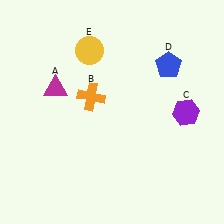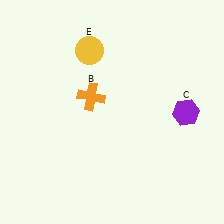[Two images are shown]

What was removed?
The magenta triangle (A), the blue pentagon (D) were removed in Image 2.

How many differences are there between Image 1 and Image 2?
There are 2 differences between the two images.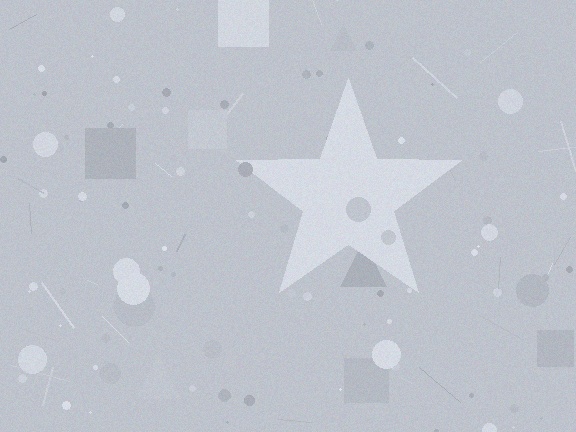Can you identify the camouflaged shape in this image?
The camouflaged shape is a star.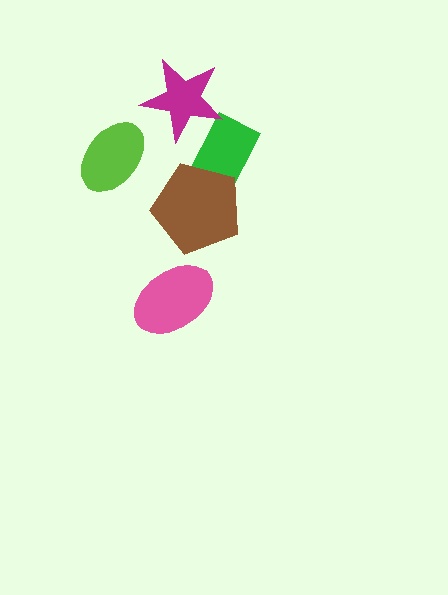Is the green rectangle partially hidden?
Yes, it is partially covered by another shape.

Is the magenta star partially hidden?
No, no other shape covers it.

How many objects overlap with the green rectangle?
2 objects overlap with the green rectangle.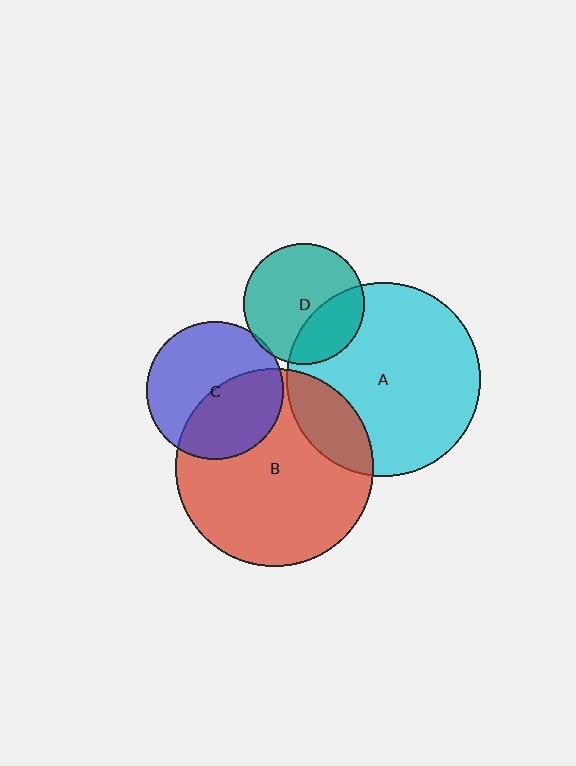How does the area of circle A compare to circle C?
Approximately 2.0 times.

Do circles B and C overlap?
Yes.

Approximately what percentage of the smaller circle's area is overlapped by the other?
Approximately 45%.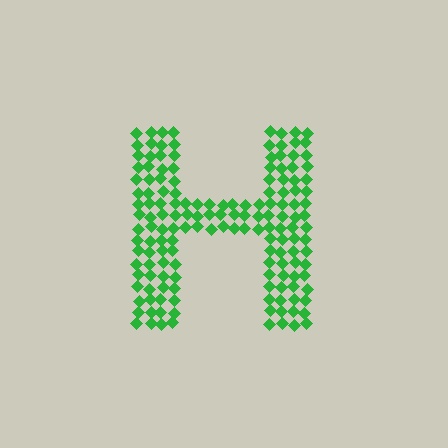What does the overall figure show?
The overall figure shows the letter H.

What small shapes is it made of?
It is made of small diamonds.